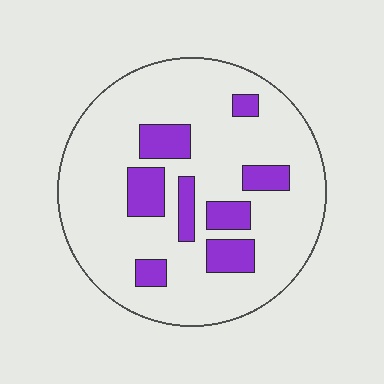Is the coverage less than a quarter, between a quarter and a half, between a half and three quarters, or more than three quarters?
Less than a quarter.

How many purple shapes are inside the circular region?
8.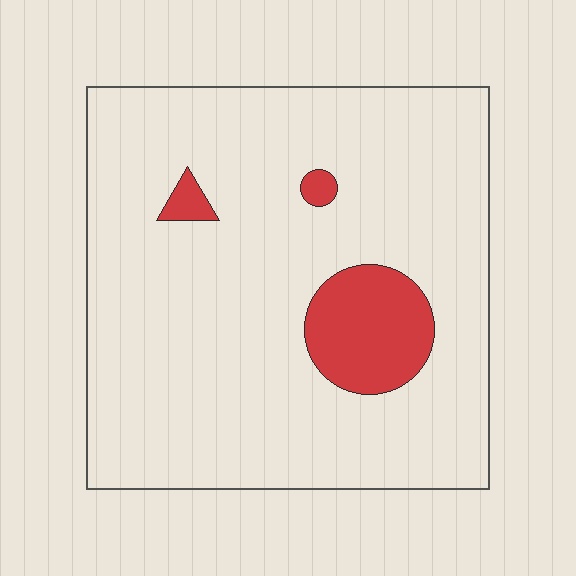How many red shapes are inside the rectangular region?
3.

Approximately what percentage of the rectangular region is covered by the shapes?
Approximately 10%.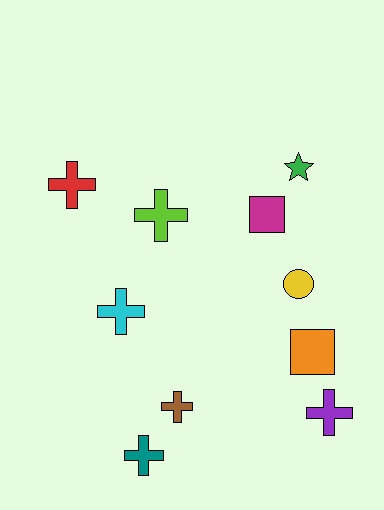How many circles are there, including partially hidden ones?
There is 1 circle.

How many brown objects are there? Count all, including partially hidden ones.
There is 1 brown object.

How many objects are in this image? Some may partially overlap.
There are 10 objects.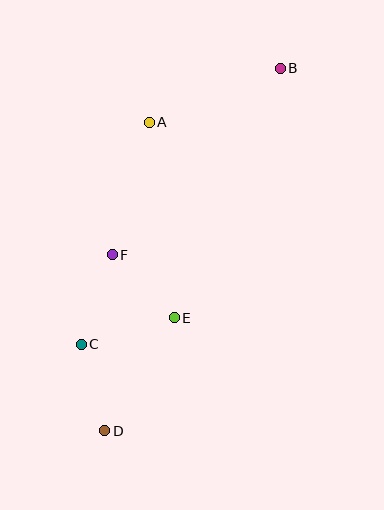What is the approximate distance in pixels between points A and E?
The distance between A and E is approximately 197 pixels.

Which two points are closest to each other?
Points E and F are closest to each other.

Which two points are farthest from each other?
Points B and D are farthest from each other.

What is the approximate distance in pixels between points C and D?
The distance between C and D is approximately 90 pixels.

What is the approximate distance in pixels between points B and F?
The distance between B and F is approximately 251 pixels.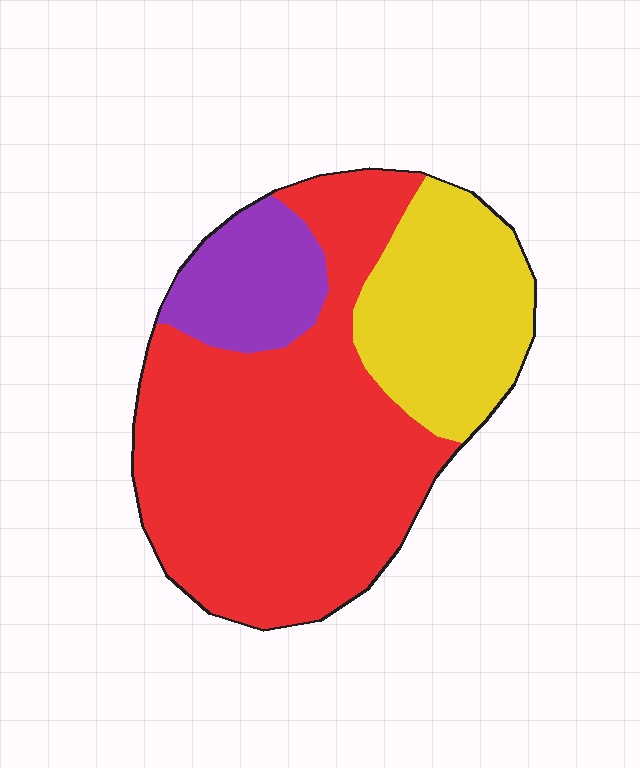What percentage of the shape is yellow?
Yellow covers 25% of the shape.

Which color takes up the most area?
Red, at roughly 60%.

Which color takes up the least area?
Purple, at roughly 15%.